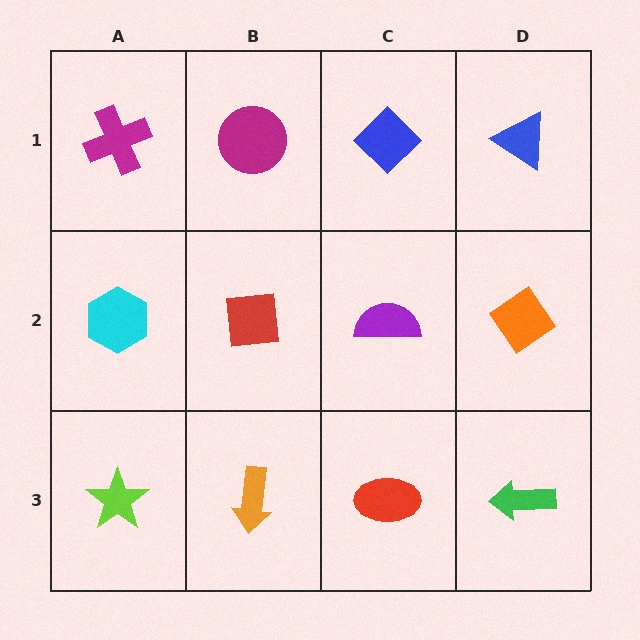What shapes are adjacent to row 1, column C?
A purple semicircle (row 2, column C), a magenta circle (row 1, column B), a blue triangle (row 1, column D).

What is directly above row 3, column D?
An orange diamond.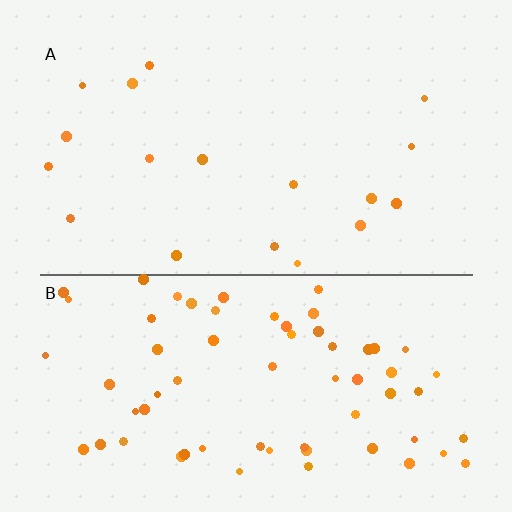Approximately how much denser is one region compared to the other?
Approximately 3.6× — region B over region A.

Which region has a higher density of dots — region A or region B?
B (the bottom).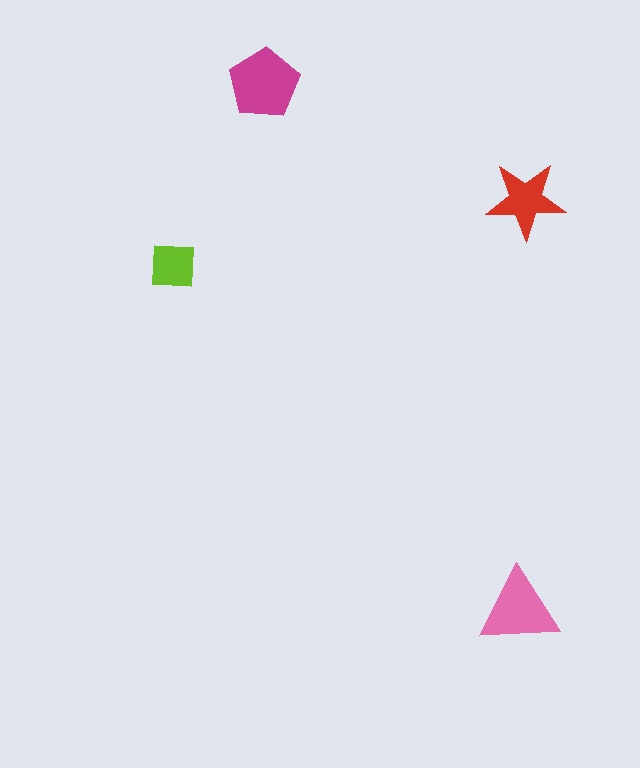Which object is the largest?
The magenta pentagon.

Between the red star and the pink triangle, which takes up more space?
The pink triangle.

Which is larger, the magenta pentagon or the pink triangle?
The magenta pentagon.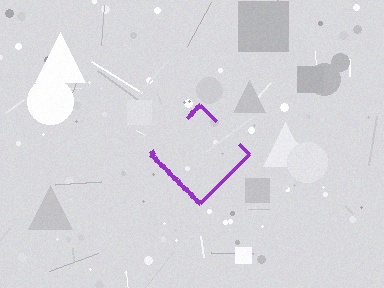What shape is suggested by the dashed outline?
The dashed outline suggests a diamond.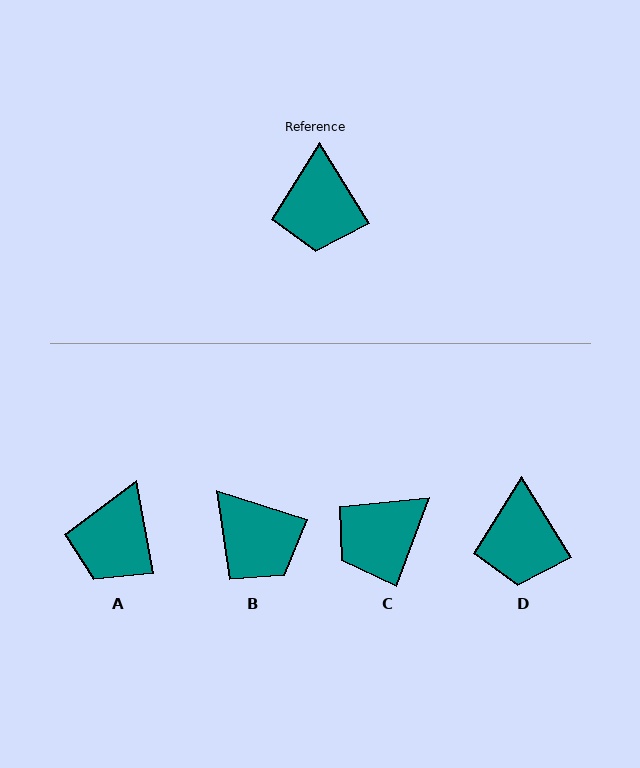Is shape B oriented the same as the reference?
No, it is off by about 41 degrees.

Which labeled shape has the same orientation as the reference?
D.